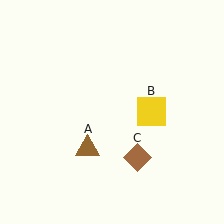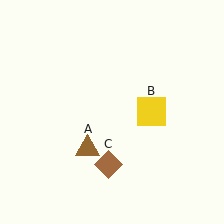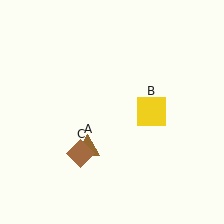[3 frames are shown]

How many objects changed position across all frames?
1 object changed position: brown diamond (object C).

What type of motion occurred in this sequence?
The brown diamond (object C) rotated clockwise around the center of the scene.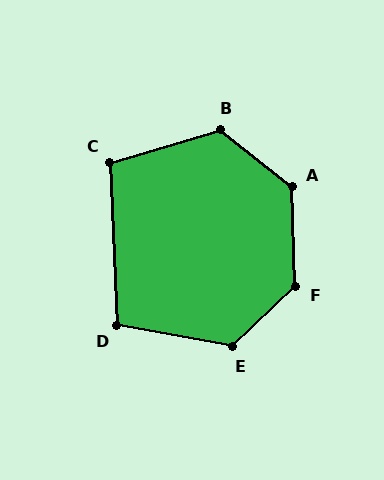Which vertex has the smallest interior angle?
D, at approximately 103 degrees.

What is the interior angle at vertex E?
Approximately 126 degrees (obtuse).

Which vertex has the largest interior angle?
F, at approximately 131 degrees.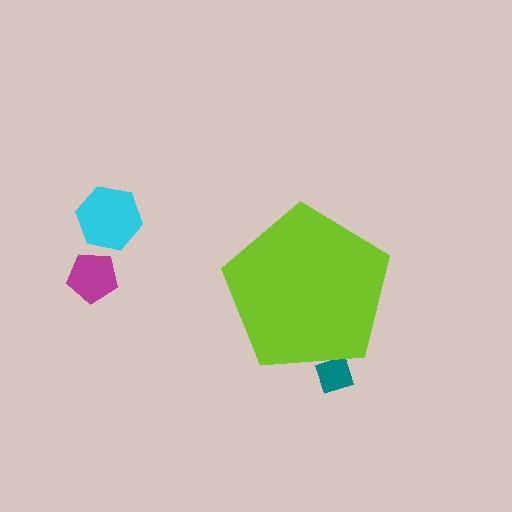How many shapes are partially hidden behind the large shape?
1 shape is partially hidden.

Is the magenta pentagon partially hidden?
No, the magenta pentagon is fully visible.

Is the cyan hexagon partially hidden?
No, the cyan hexagon is fully visible.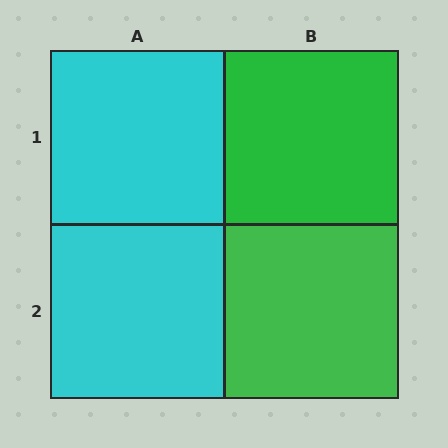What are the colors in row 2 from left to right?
Cyan, green.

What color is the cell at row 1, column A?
Cyan.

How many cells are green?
2 cells are green.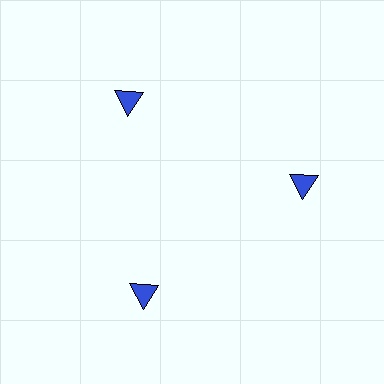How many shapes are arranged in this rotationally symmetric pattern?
There are 3 shapes, arranged in 3 groups of 1.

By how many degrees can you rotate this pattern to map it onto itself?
The pattern maps onto itself every 120 degrees of rotation.